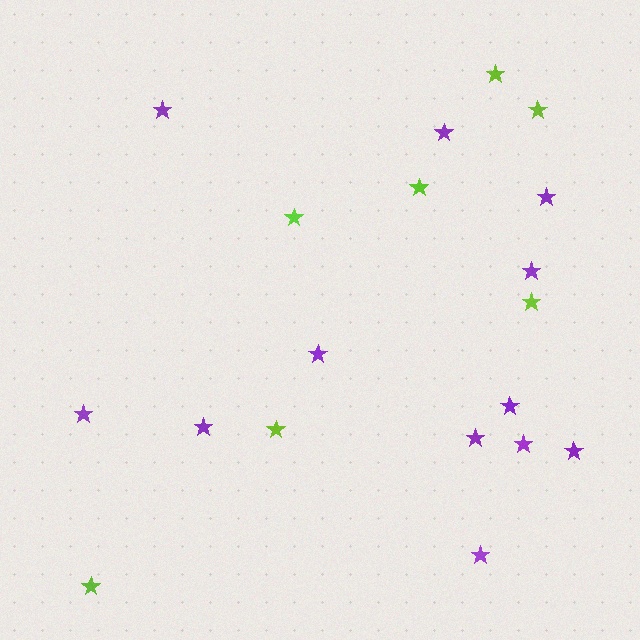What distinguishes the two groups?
There are 2 groups: one group of purple stars (12) and one group of lime stars (7).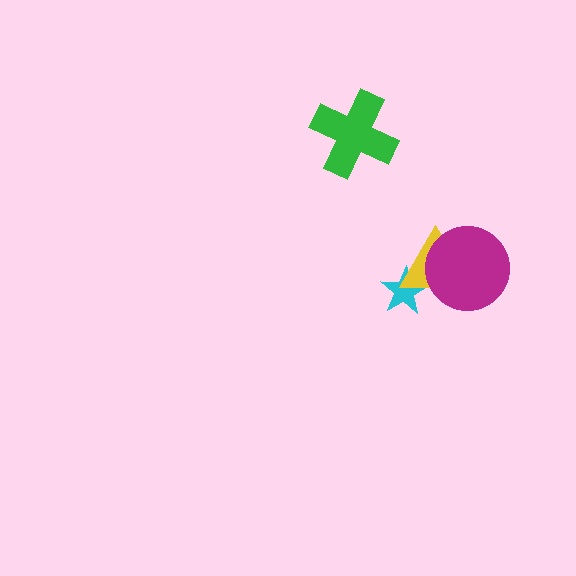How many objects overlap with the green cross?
0 objects overlap with the green cross.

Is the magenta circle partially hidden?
No, no other shape covers it.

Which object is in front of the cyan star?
The yellow triangle is in front of the cyan star.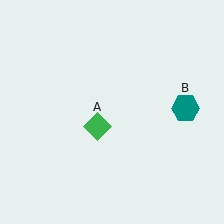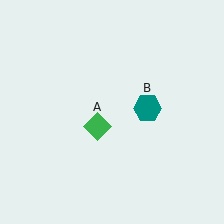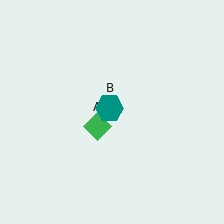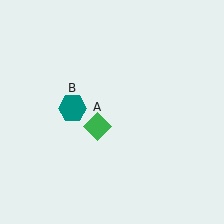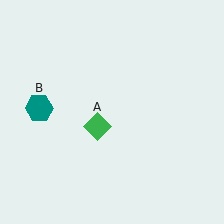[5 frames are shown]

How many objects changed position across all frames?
1 object changed position: teal hexagon (object B).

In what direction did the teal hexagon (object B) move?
The teal hexagon (object B) moved left.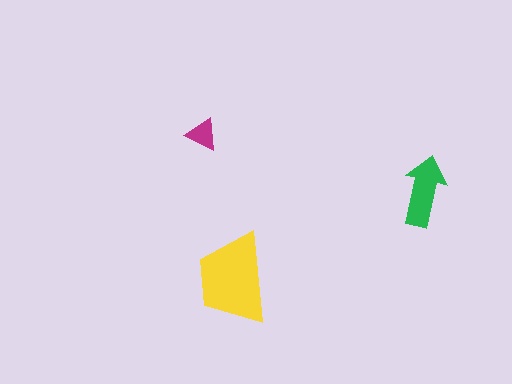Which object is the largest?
The yellow trapezoid.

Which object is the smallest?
The magenta triangle.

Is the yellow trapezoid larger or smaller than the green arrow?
Larger.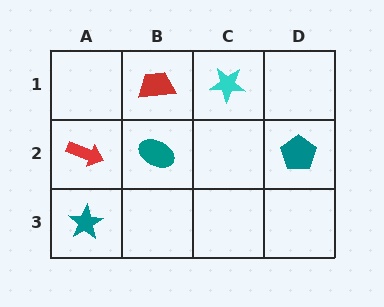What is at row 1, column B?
A red trapezoid.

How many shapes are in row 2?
3 shapes.